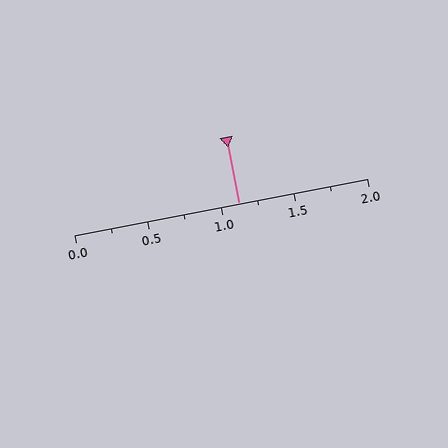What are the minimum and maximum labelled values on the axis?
The axis runs from 0.0 to 2.0.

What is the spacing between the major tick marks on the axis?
The major ticks are spaced 0.5 apart.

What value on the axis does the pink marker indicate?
The marker indicates approximately 1.12.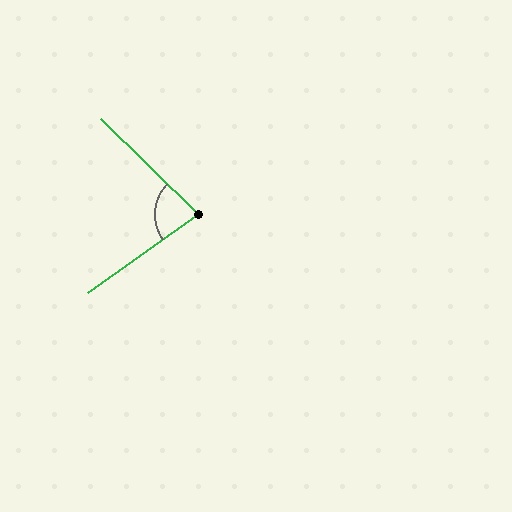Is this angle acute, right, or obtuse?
It is acute.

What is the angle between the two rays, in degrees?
Approximately 80 degrees.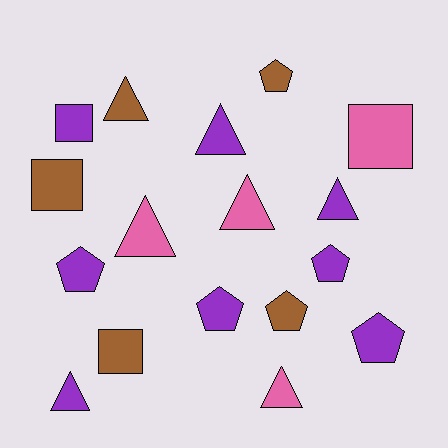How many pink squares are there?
There is 1 pink square.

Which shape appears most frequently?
Triangle, with 7 objects.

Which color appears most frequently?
Purple, with 8 objects.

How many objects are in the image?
There are 17 objects.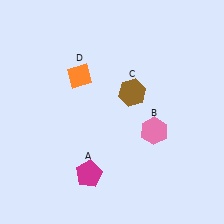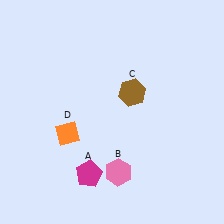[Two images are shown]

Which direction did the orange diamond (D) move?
The orange diamond (D) moved down.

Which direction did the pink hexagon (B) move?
The pink hexagon (B) moved down.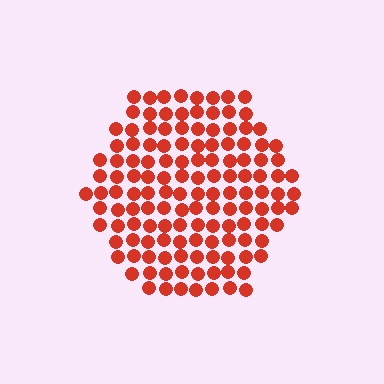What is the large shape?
The large shape is a hexagon.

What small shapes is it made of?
It is made of small circles.